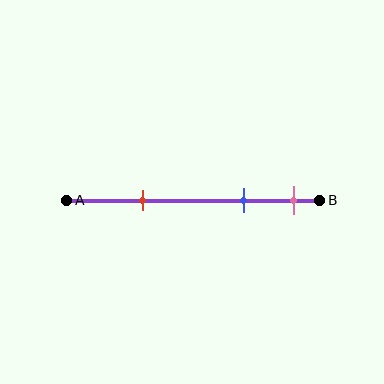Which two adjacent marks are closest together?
The blue and pink marks are the closest adjacent pair.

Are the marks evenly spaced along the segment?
No, the marks are not evenly spaced.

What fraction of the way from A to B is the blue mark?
The blue mark is approximately 70% (0.7) of the way from A to B.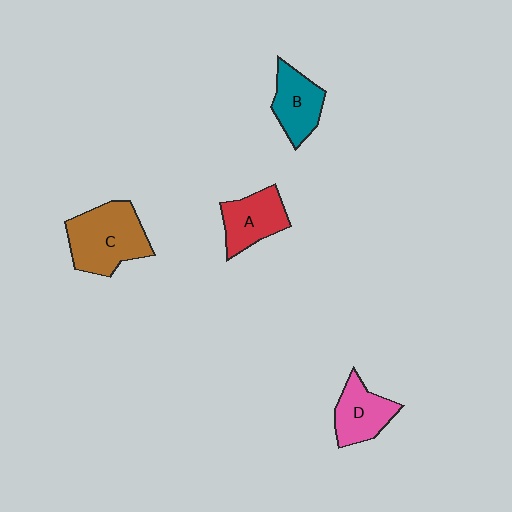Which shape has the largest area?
Shape C (brown).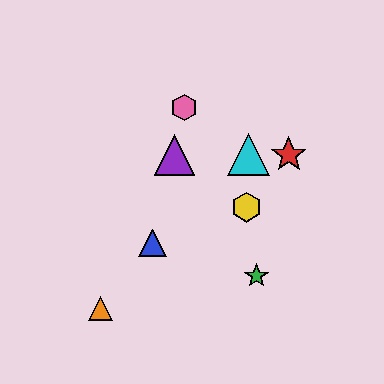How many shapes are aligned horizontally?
3 shapes (the red star, the purple triangle, the cyan triangle) are aligned horizontally.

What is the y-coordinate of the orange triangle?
The orange triangle is at y≈308.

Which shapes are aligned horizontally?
The red star, the purple triangle, the cyan triangle are aligned horizontally.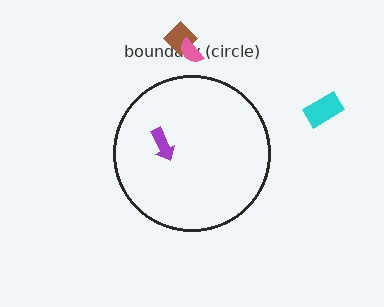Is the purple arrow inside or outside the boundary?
Inside.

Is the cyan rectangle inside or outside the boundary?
Outside.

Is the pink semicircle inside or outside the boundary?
Outside.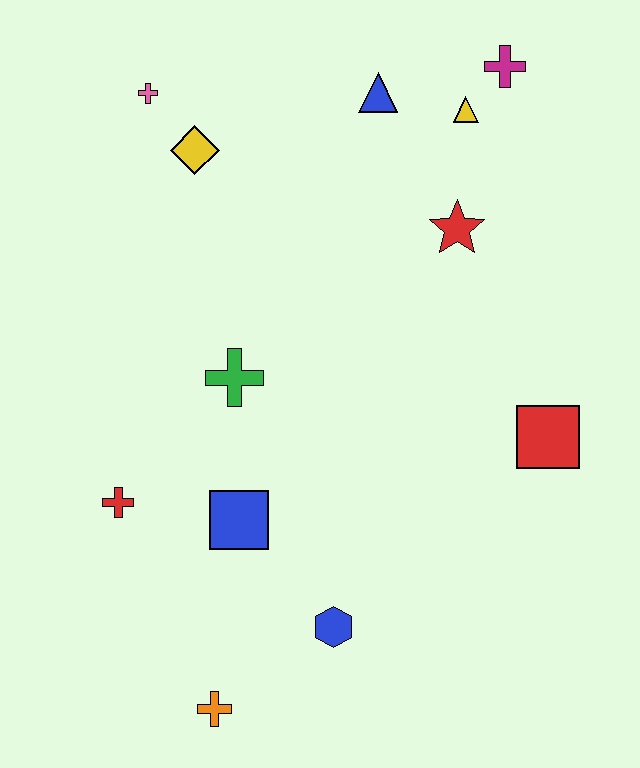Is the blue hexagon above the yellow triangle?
No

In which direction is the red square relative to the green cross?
The red square is to the right of the green cross.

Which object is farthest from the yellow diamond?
The orange cross is farthest from the yellow diamond.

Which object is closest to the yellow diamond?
The pink cross is closest to the yellow diamond.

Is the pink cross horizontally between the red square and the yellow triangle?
No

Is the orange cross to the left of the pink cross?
No